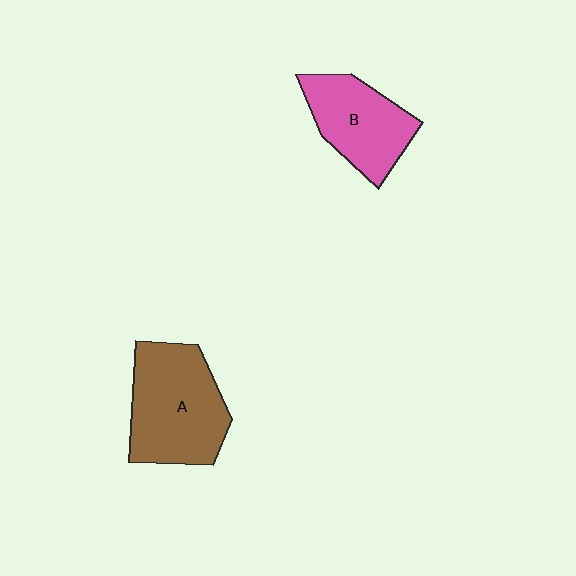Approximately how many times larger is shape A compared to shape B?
Approximately 1.3 times.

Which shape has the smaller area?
Shape B (pink).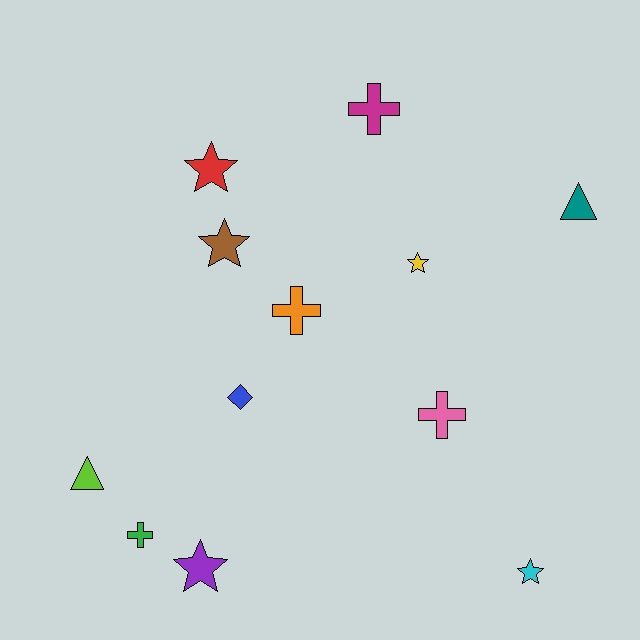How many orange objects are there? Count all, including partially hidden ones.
There is 1 orange object.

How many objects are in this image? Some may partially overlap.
There are 12 objects.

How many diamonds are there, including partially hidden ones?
There is 1 diamond.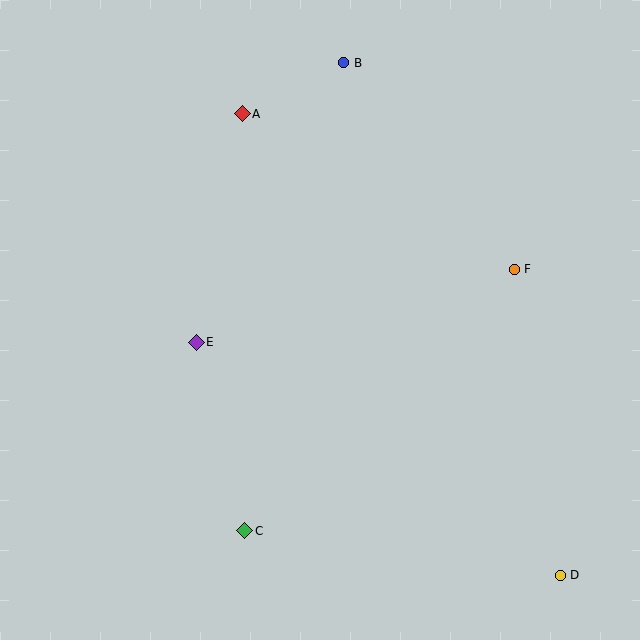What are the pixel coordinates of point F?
Point F is at (514, 269).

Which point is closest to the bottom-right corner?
Point D is closest to the bottom-right corner.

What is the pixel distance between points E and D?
The distance between E and D is 432 pixels.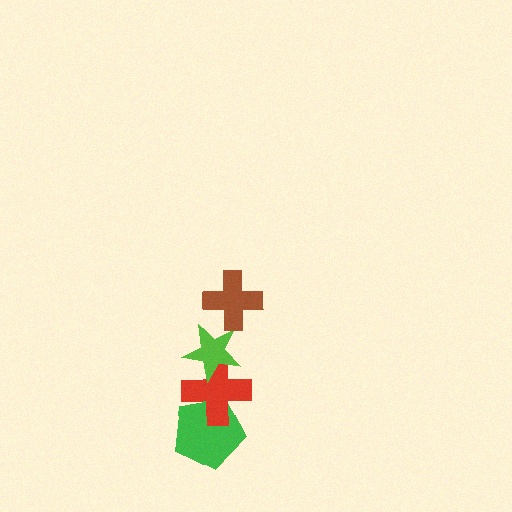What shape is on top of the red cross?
The lime star is on top of the red cross.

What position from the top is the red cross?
The red cross is 3rd from the top.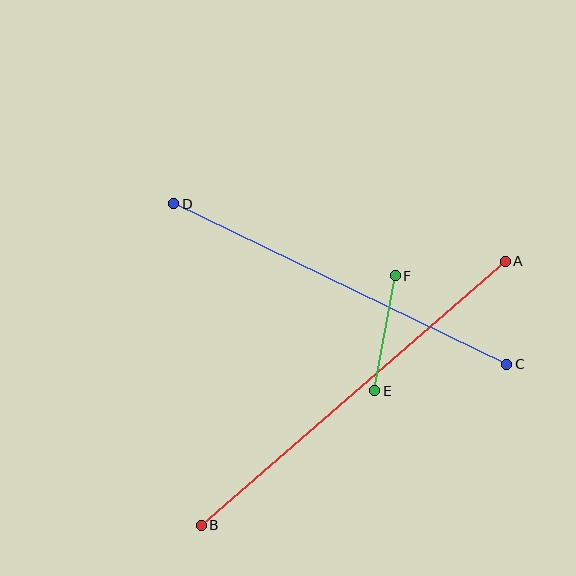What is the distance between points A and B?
The distance is approximately 403 pixels.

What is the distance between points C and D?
The distance is approximately 370 pixels.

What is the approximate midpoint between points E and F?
The midpoint is at approximately (385, 333) pixels.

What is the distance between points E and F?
The distance is approximately 117 pixels.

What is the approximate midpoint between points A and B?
The midpoint is at approximately (353, 393) pixels.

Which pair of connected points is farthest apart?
Points A and B are farthest apart.